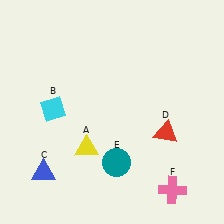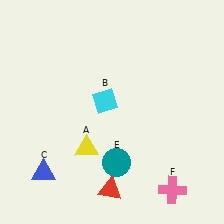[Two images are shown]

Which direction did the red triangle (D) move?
The red triangle (D) moved down.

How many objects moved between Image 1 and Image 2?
2 objects moved between the two images.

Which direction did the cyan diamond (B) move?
The cyan diamond (B) moved right.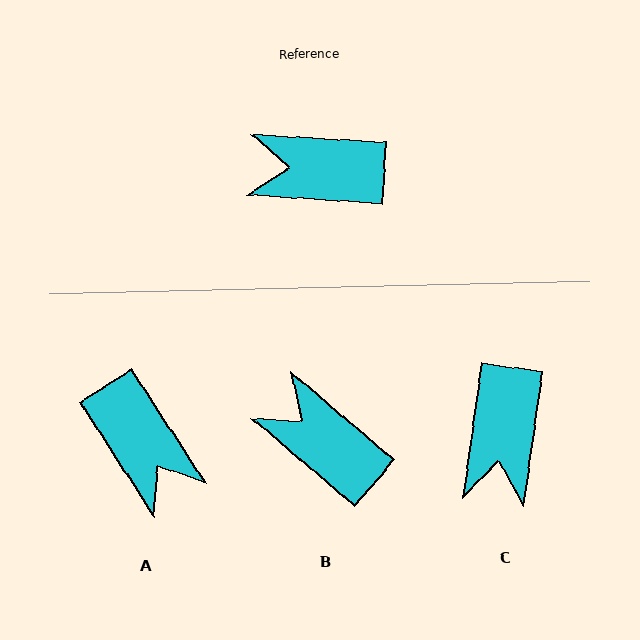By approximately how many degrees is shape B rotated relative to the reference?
Approximately 37 degrees clockwise.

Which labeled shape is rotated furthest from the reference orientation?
A, about 127 degrees away.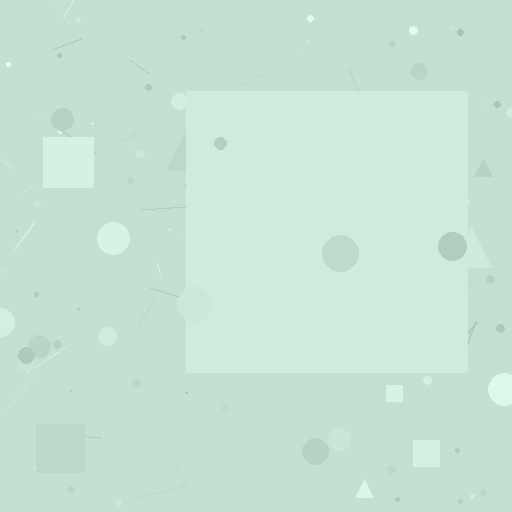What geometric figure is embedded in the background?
A square is embedded in the background.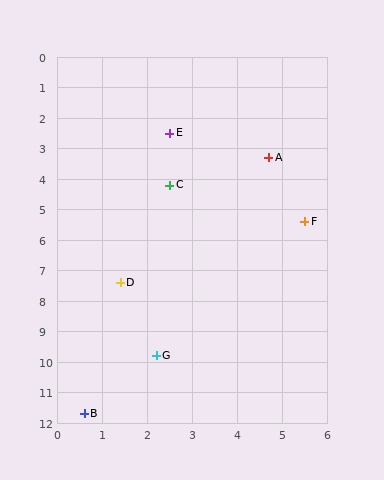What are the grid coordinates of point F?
Point F is at approximately (5.5, 5.4).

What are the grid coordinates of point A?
Point A is at approximately (4.7, 3.3).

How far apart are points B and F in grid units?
Points B and F are about 8.0 grid units apart.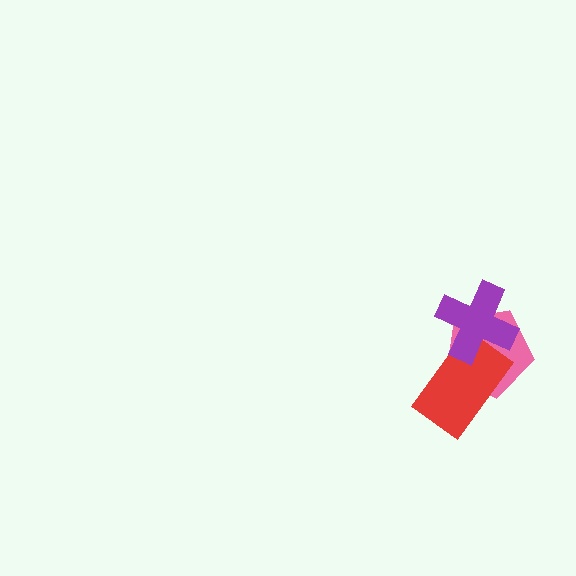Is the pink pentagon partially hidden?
Yes, it is partially covered by another shape.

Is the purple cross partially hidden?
No, no other shape covers it.